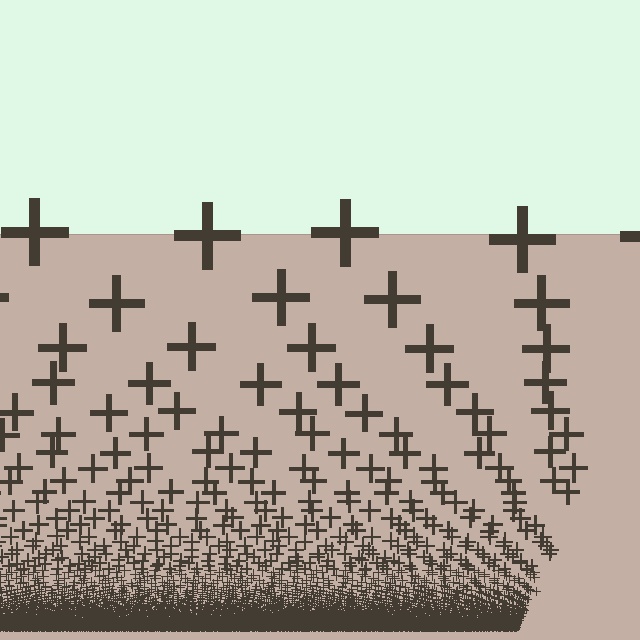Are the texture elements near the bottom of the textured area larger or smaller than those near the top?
Smaller. The gradient is inverted — elements near the bottom are smaller and denser.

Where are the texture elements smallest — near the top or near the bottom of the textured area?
Near the bottom.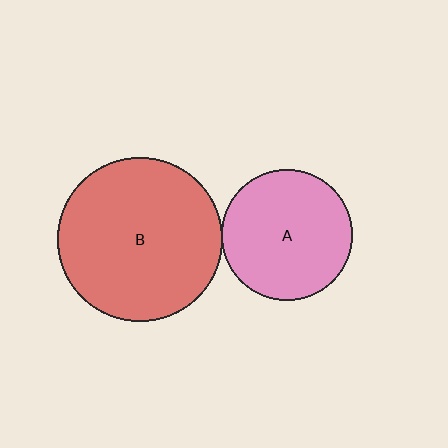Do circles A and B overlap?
Yes.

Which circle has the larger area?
Circle B (red).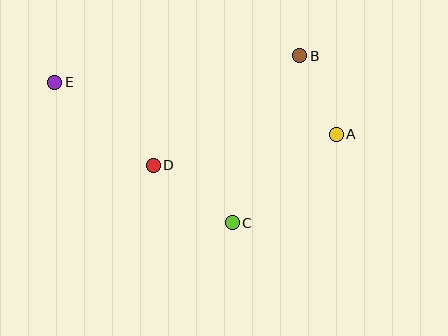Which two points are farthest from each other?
Points A and E are farthest from each other.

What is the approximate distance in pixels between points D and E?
The distance between D and E is approximately 129 pixels.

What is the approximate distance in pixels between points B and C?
The distance between B and C is approximately 180 pixels.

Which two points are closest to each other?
Points A and B are closest to each other.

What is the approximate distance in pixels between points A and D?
The distance between A and D is approximately 186 pixels.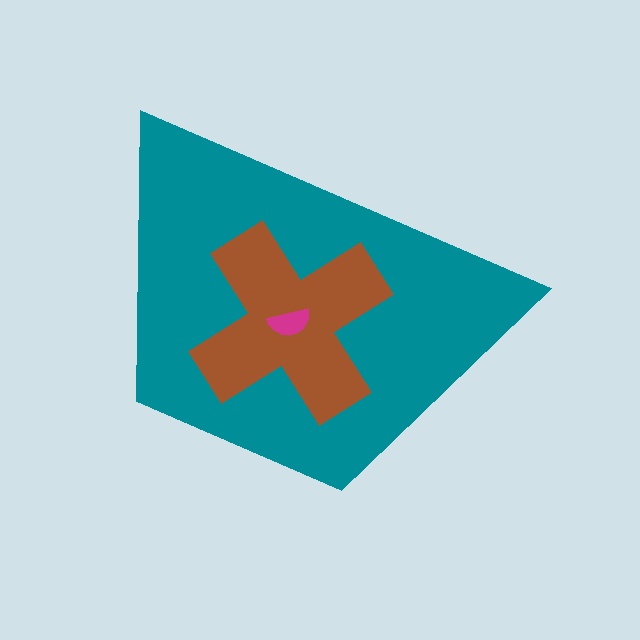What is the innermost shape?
The magenta semicircle.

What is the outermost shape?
The teal trapezoid.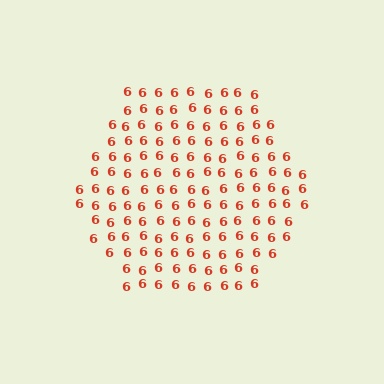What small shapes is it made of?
It is made of small digit 6's.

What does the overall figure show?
The overall figure shows a hexagon.